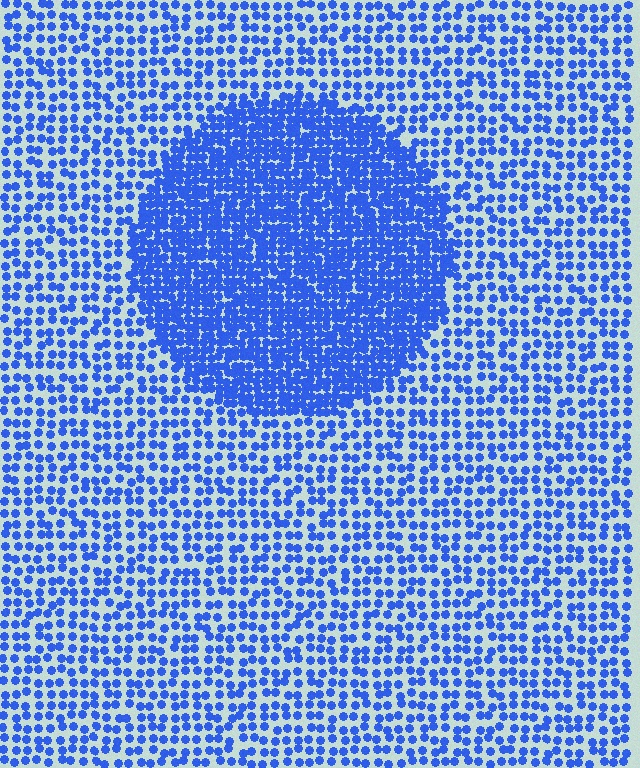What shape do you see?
I see a circle.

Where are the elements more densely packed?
The elements are more densely packed inside the circle boundary.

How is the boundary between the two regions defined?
The boundary is defined by a change in element density (approximately 2.2x ratio). All elements are the same color, size, and shape.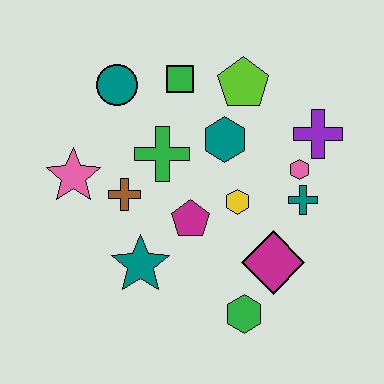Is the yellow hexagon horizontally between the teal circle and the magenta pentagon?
No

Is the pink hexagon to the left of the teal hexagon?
No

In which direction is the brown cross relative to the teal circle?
The brown cross is below the teal circle.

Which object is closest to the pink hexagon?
The teal cross is closest to the pink hexagon.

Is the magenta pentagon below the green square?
Yes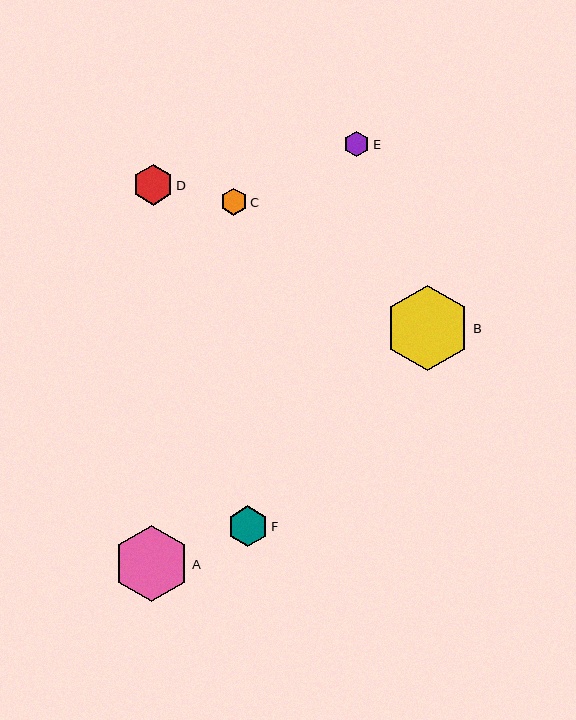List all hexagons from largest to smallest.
From largest to smallest: B, A, F, D, C, E.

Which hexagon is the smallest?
Hexagon E is the smallest with a size of approximately 25 pixels.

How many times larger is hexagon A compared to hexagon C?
Hexagon A is approximately 2.8 times the size of hexagon C.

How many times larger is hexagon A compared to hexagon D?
Hexagon A is approximately 1.9 times the size of hexagon D.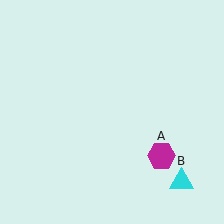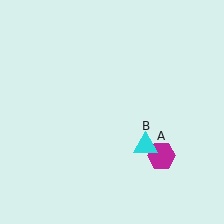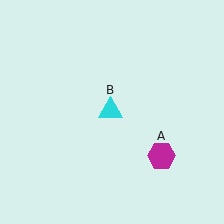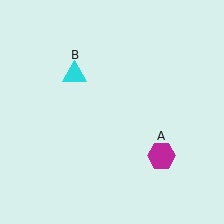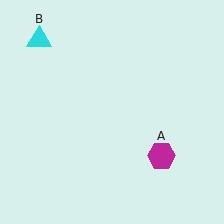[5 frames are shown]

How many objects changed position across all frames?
1 object changed position: cyan triangle (object B).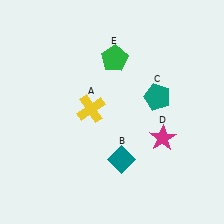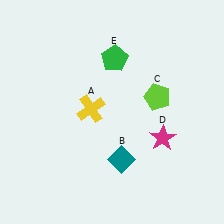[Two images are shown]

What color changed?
The pentagon (C) changed from teal in Image 1 to lime in Image 2.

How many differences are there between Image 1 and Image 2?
There is 1 difference between the two images.